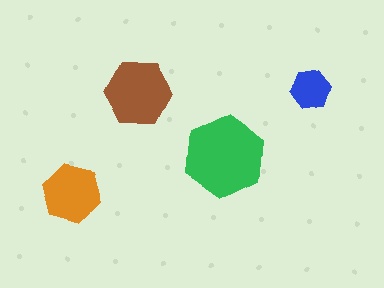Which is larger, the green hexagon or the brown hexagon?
The green one.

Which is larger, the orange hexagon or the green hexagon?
The green one.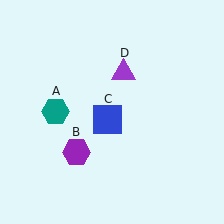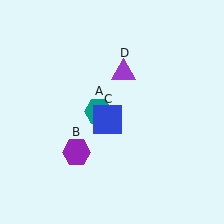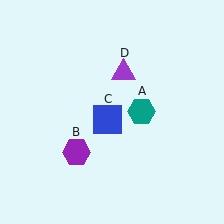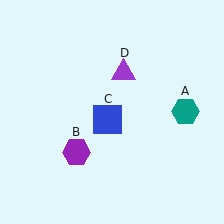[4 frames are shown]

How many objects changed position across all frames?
1 object changed position: teal hexagon (object A).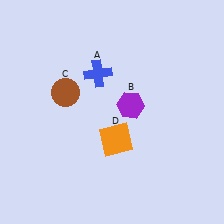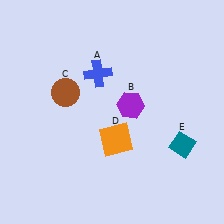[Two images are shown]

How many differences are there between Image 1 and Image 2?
There is 1 difference between the two images.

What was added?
A teal diamond (E) was added in Image 2.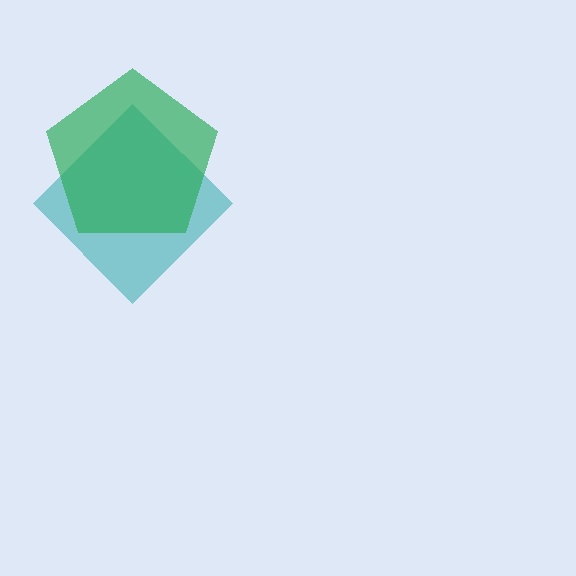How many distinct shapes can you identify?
There are 2 distinct shapes: a teal diamond, a green pentagon.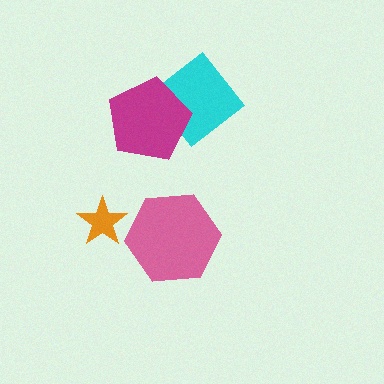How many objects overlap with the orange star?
0 objects overlap with the orange star.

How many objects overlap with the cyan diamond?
1 object overlaps with the cyan diamond.